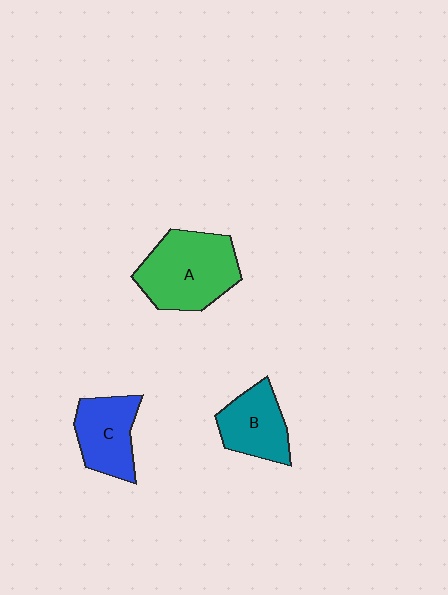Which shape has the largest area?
Shape A (green).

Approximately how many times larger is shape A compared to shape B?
Approximately 1.6 times.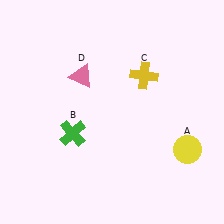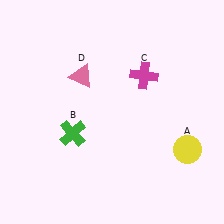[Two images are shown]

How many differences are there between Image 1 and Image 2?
There is 1 difference between the two images.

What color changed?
The cross (C) changed from yellow in Image 1 to magenta in Image 2.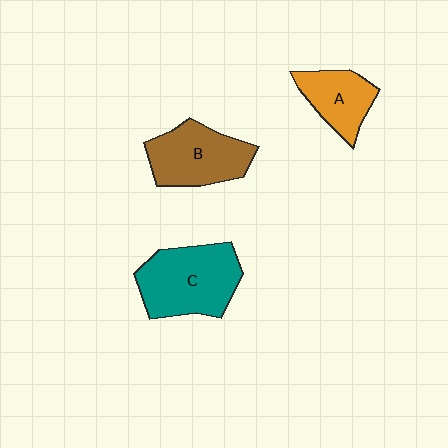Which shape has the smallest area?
Shape A (orange).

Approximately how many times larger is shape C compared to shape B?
Approximately 1.2 times.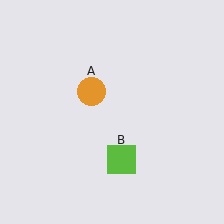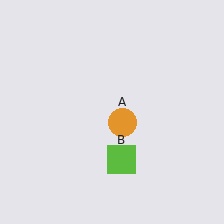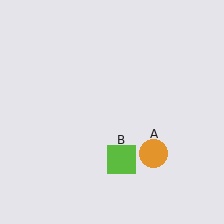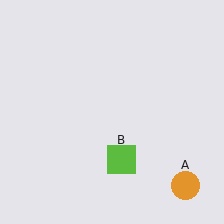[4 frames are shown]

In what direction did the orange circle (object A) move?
The orange circle (object A) moved down and to the right.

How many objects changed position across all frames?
1 object changed position: orange circle (object A).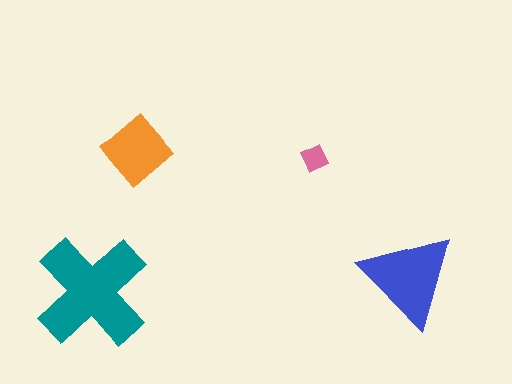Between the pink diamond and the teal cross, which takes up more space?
The teal cross.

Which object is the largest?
The teal cross.